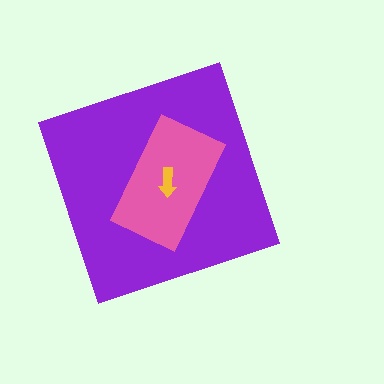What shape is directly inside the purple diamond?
The pink rectangle.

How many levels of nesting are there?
3.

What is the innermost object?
The yellow arrow.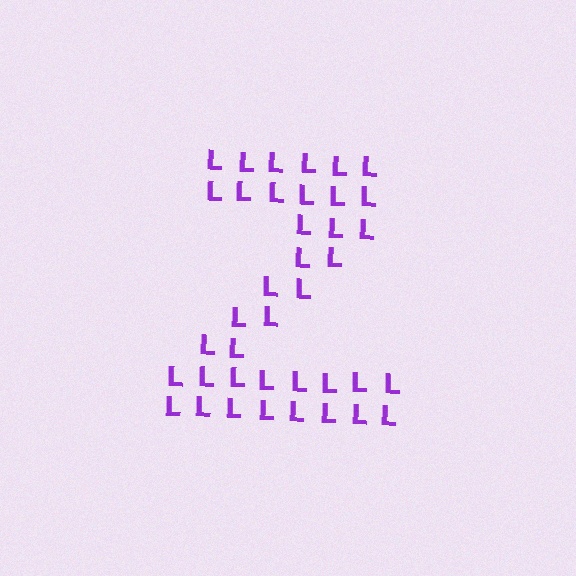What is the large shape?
The large shape is the letter Z.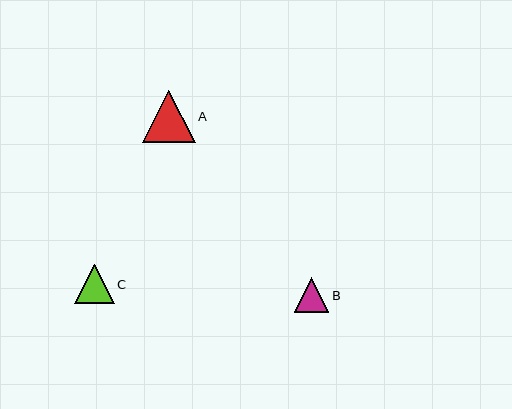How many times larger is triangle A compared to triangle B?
Triangle A is approximately 1.5 times the size of triangle B.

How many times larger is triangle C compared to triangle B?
Triangle C is approximately 1.1 times the size of triangle B.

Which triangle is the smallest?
Triangle B is the smallest with a size of approximately 35 pixels.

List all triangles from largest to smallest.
From largest to smallest: A, C, B.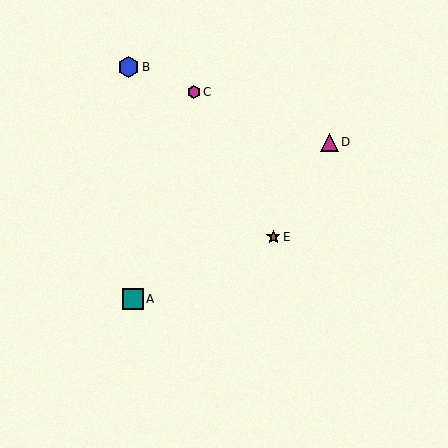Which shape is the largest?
The teal square (labeled A) is the largest.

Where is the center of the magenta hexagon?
The center of the magenta hexagon is at (194, 92).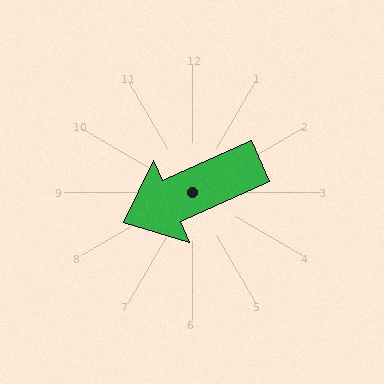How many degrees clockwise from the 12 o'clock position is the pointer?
Approximately 246 degrees.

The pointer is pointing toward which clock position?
Roughly 8 o'clock.